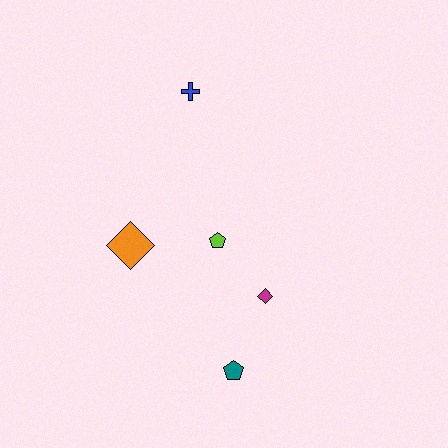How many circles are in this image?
There are no circles.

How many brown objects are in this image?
There are no brown objects.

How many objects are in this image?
There are 5 objects.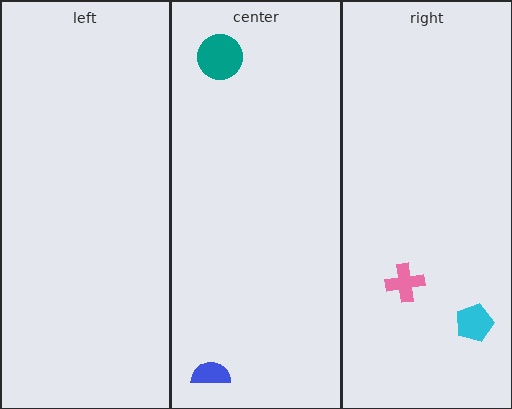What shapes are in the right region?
The cyan pentagon, the pink cross.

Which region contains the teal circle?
The center region.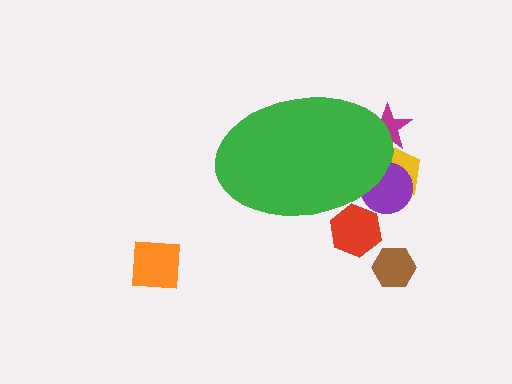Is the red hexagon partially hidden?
Yes, the red hexagon is partially hidden behind the green ellipse.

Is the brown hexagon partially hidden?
No, the brown hexagon is fully visible.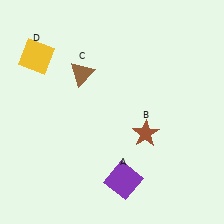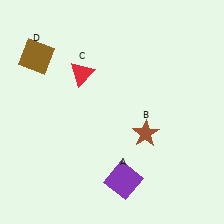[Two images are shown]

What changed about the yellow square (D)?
In Image 1, D is yellow. In Image 2, it changed to brown.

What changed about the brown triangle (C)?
In Image 1, C is brown. In Image 2, it changed to red.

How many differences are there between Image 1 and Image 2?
There are 2 differences between the two images.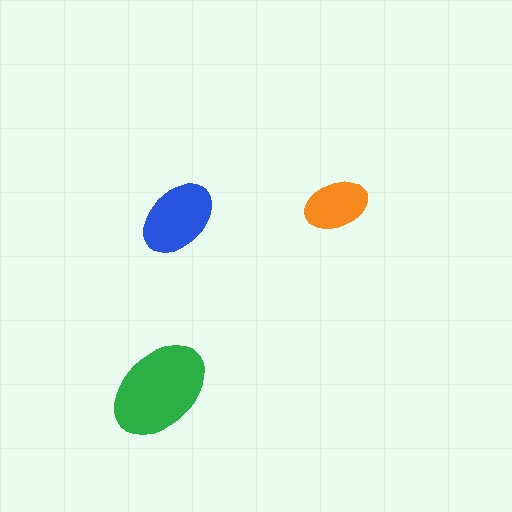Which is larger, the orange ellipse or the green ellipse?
The green one.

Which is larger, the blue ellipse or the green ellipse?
The green one.